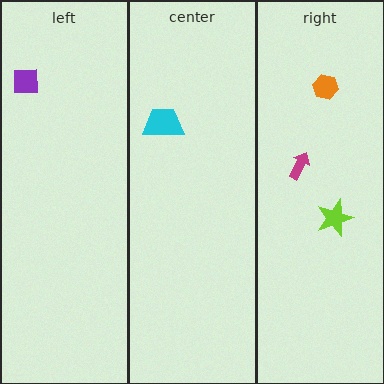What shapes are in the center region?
The cyan trapezoid.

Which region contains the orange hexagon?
The right region.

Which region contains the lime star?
The right region.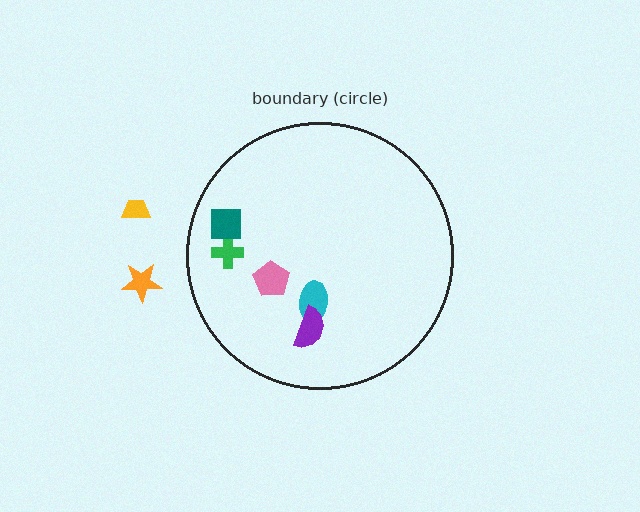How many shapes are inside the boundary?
5 inside, 2 outside.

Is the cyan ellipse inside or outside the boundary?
Inside.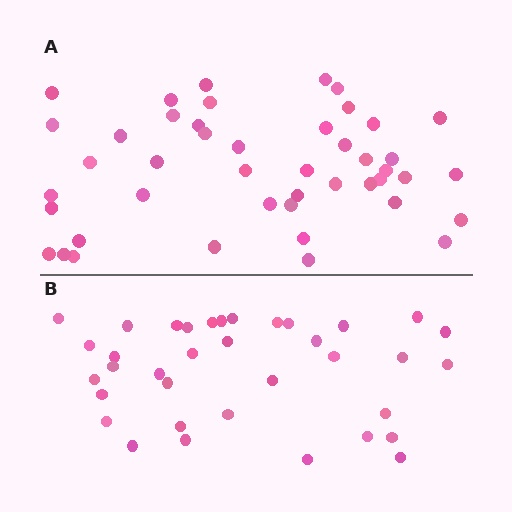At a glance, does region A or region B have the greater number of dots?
Region A (the top region) has more dots.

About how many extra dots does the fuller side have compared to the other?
Region A has roughly 8 or so more dots than region B.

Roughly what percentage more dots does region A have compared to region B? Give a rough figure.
About 25% more.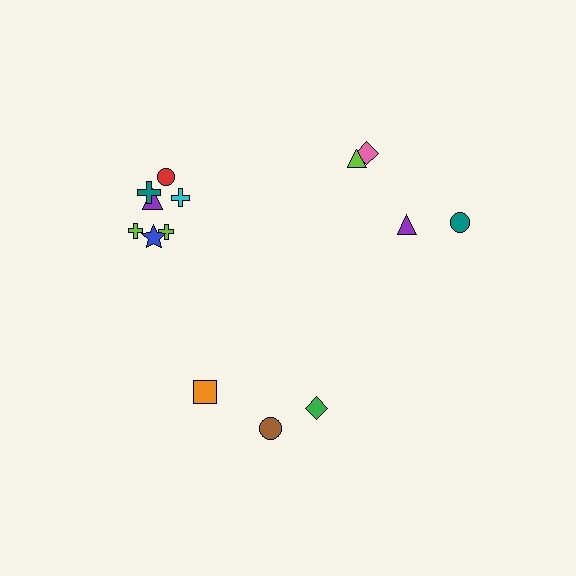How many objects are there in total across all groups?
There are 14 objects.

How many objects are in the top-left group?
There are 7 objects.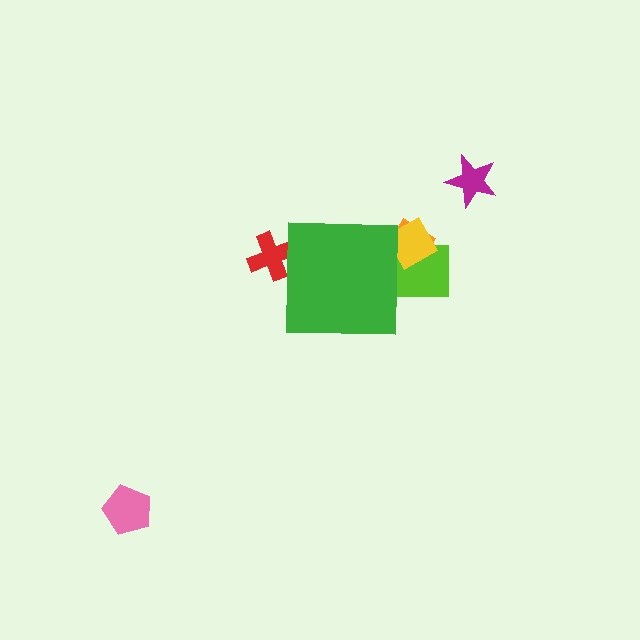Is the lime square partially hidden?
Yes, the lime square is partially hidden behind the green square.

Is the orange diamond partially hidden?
Yes, the orange diamond is partially hidden behind the green square.